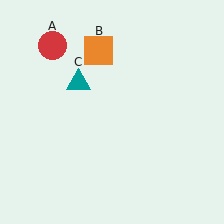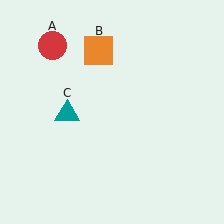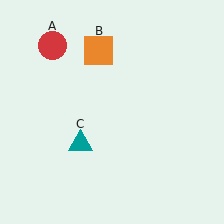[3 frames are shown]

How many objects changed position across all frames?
1 object changed position: teal triangle (object C).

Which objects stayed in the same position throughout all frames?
Red circle (object A) and orange square (object B) remained stationary.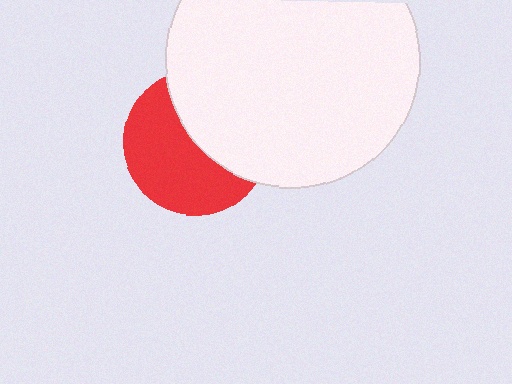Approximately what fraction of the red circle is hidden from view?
Roughly 45% of the red circle is hidden behind the white circle.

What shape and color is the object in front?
The object in front is a white circle.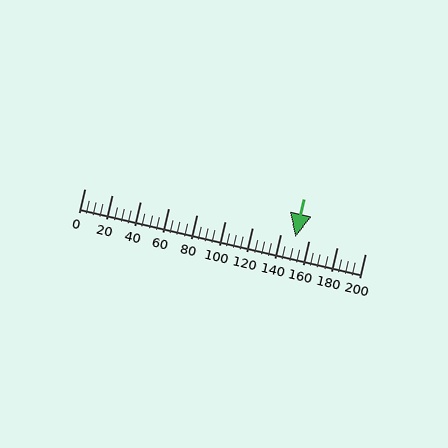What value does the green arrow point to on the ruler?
The green arrow points to approximately 150.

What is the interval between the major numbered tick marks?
The major tick marks are spaced 20 units apart.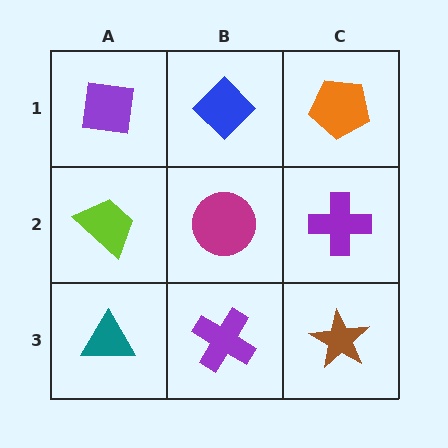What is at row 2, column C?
A purple cross.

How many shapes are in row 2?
3 shapes.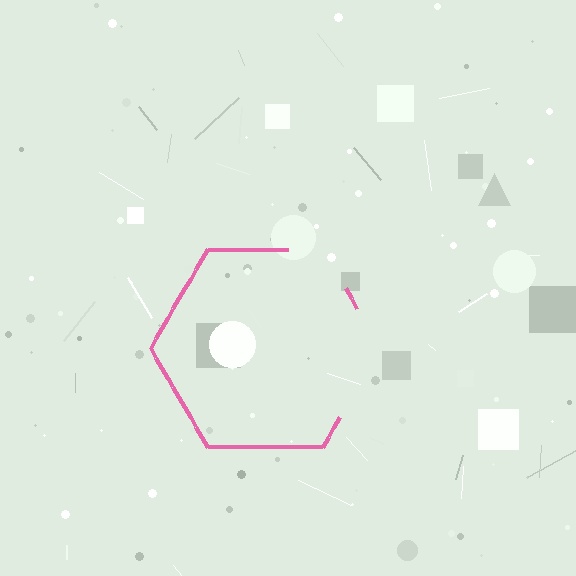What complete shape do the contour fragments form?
The contour fragments form a hexagon.